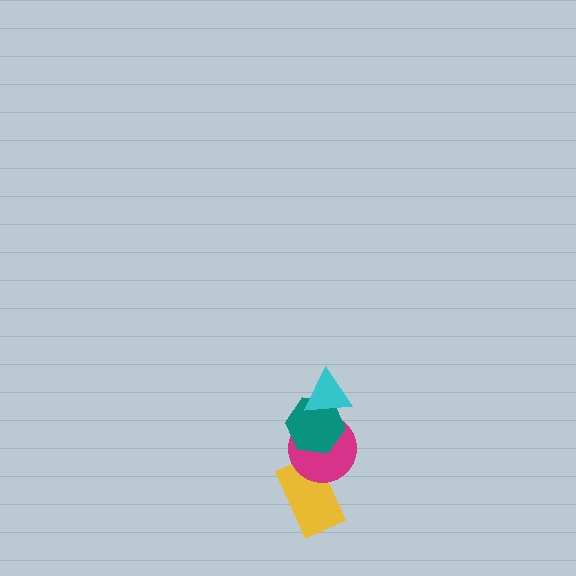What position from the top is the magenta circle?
The magenta circle is 3rd from the top.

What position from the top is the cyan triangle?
The cyan triangle is 1st from the top.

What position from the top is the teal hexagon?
The teal hexagon is 2nd from the top.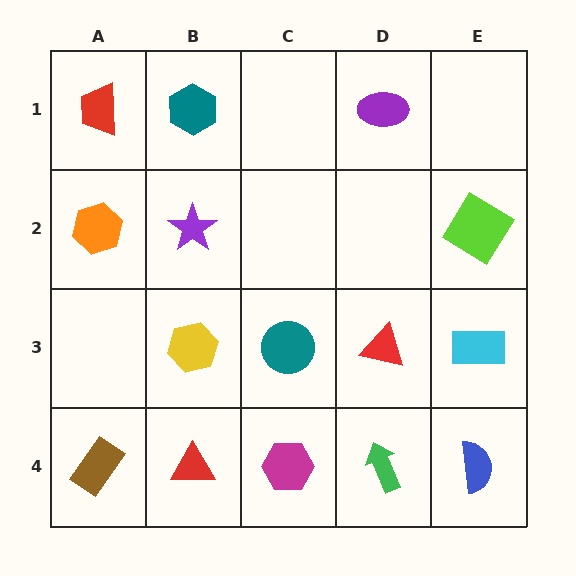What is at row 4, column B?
A red triangle.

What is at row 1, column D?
A purple ellipse.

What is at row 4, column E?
A blue semicircle.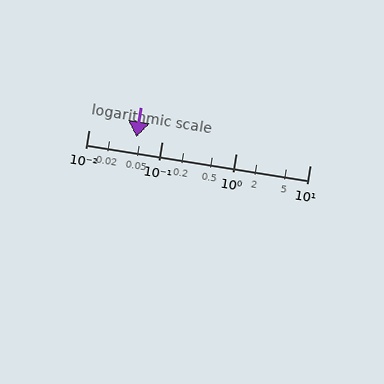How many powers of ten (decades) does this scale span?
The scale spans 3 decades, from 0.01 to 10.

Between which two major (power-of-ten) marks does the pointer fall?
The pointer is between 0.01 and 0.1.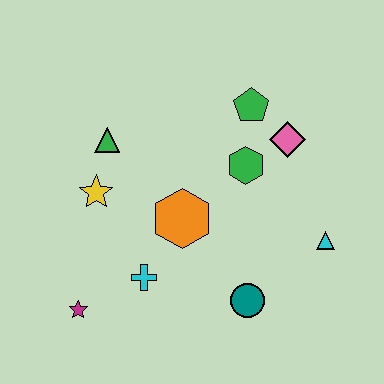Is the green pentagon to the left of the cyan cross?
No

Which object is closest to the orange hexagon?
The cyan cross is closest to the orange hexagon.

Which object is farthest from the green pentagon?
The magenta star is farthest from the green pentagon.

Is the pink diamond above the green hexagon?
Yes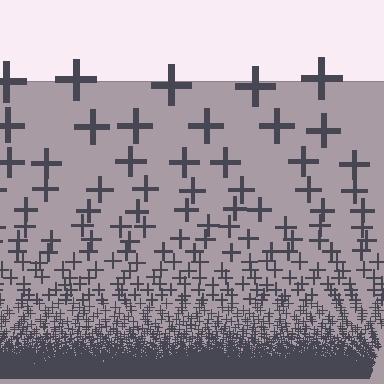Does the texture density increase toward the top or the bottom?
Density increases toward the bottom.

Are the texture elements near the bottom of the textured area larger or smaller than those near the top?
Smaller. The gradient is inverted — elements near the bottom are smaller and denser.